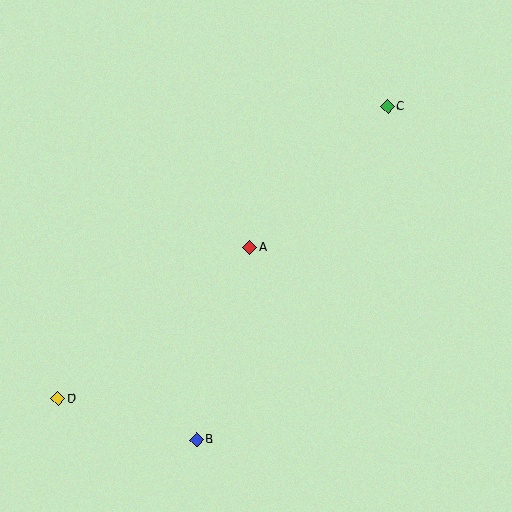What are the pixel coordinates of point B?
Point B is at (197, 440).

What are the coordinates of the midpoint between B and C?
The midpoint between B and C is at (292, 273).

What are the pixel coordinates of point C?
Point C is at (388, 107).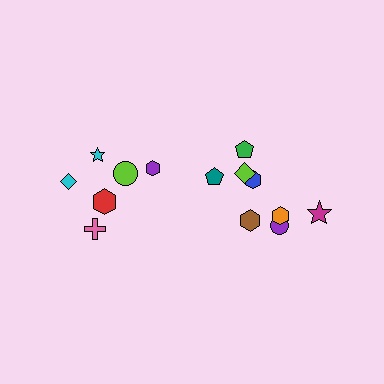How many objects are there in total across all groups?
There are 14 objects.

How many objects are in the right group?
There are 8 objects.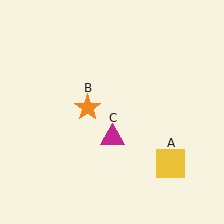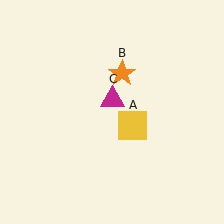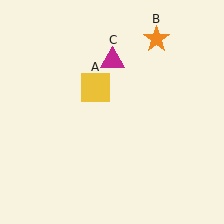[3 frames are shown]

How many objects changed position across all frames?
3 objects changed position: yellow square (object A), orange star (object B), magenta triangle (object C).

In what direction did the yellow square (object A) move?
The yellow square (object A) moved up and to the left.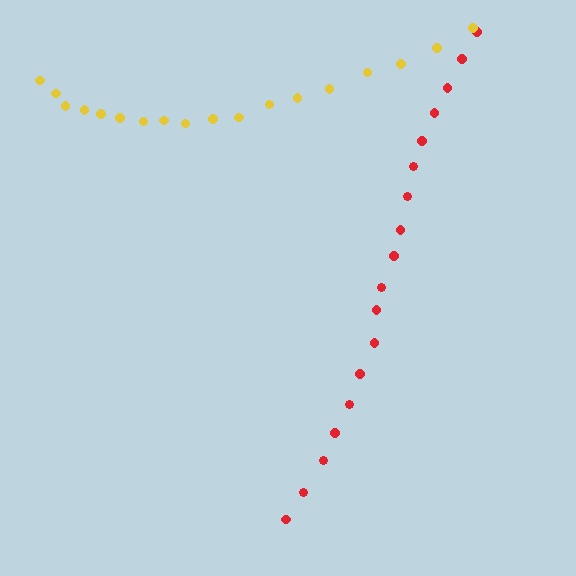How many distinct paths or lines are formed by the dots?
There are 2 distinct paths.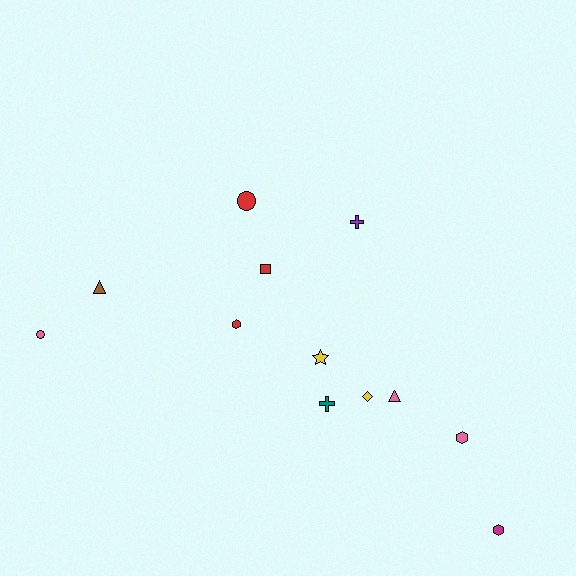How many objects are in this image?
There are 12 objects.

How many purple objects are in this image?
There is 1 purple object.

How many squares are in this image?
There is 1 square.